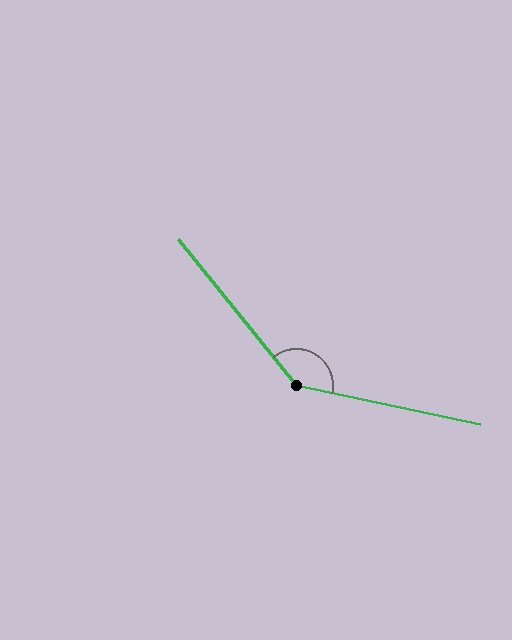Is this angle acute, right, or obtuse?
It is obtuse.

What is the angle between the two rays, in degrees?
Approximately 141 degrees.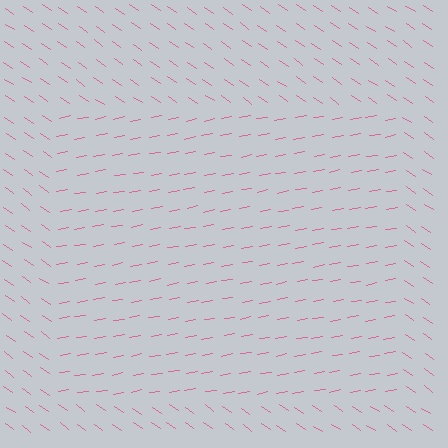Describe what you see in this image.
The image is filled with small pink line segments. A rectangle region in the image has lines oriented differently from the surrounding lines, creating a visible texture boundary.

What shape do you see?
I see a rectangle.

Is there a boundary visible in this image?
Yes, there is a texture boundary formed by a change in line orientation.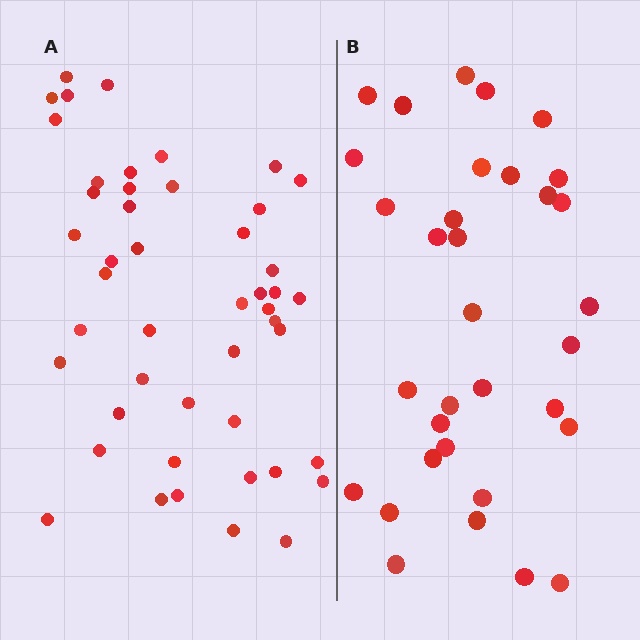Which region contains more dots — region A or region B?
Region A (the left region) has more dots.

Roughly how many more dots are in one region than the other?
Region A has approximately 15 more dots than region B.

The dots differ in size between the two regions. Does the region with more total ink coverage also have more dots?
No. Region B has more total ink coverage because its dots are larger, but region A actually contains more individual dots. Total area can be misleading — the number of items is what matters here.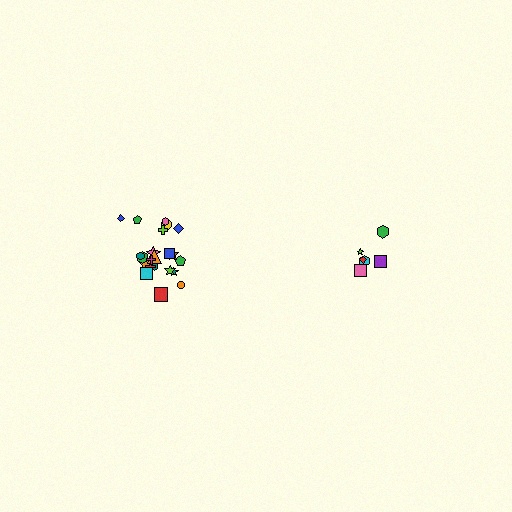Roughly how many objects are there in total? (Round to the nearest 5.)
Roughly 30 objects in total.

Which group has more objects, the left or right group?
The left group.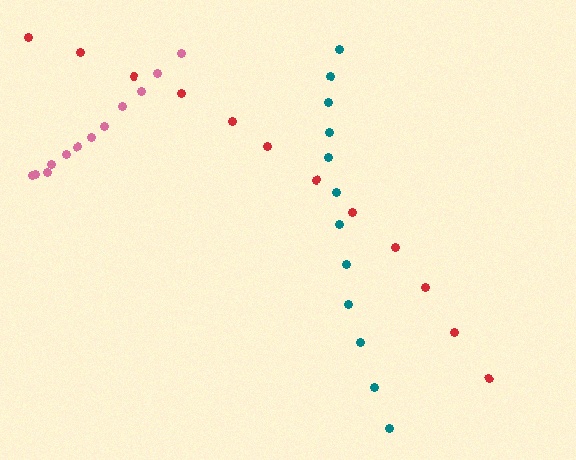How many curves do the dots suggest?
There are 3 distinct paths.